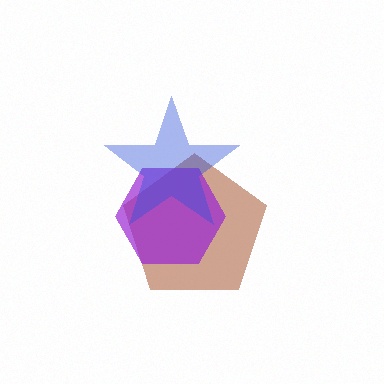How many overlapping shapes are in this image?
There are 3 overlapping shapes in the image.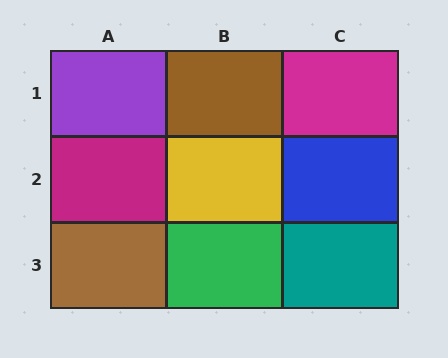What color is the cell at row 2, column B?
Yellow.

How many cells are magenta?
2 cells are magenta.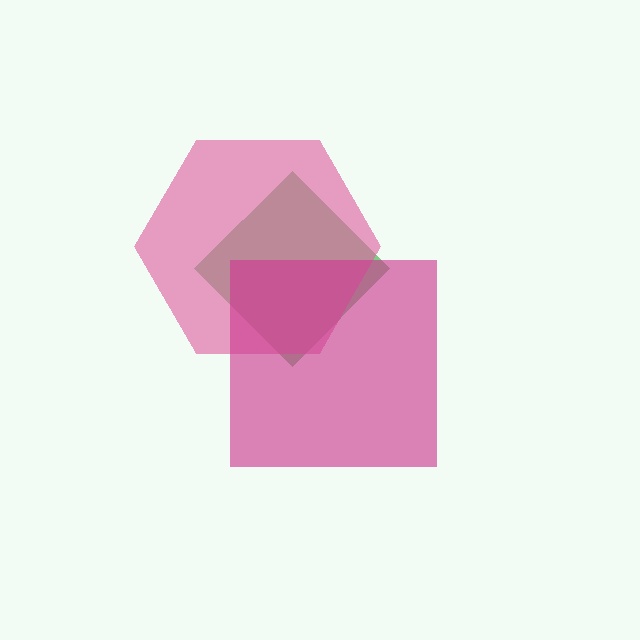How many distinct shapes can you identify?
There are 3 distinct shapes: a green diamond, a pink hexagon, a magenta square.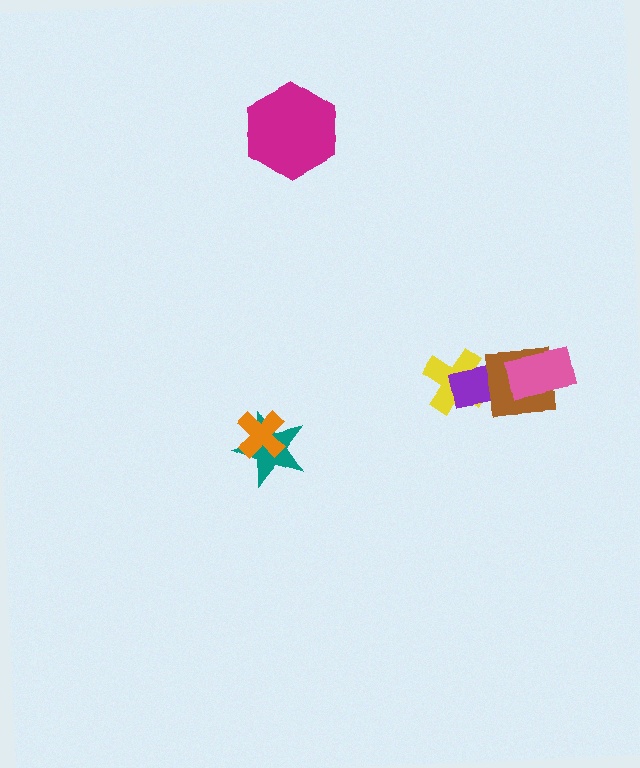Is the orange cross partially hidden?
No, no other shape covers it.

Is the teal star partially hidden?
Yes, it is partially covered by another shape.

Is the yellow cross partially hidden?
Yes, it is partially covered by another shape.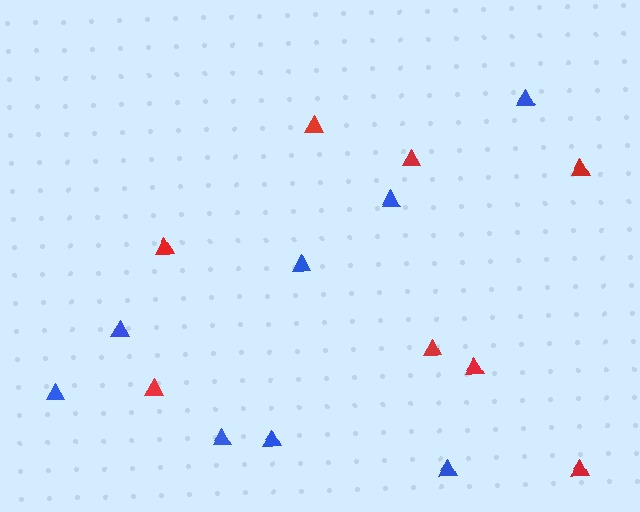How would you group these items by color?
There are 2 groups: one group of red triangles (8) and one group of blue triangles (8).